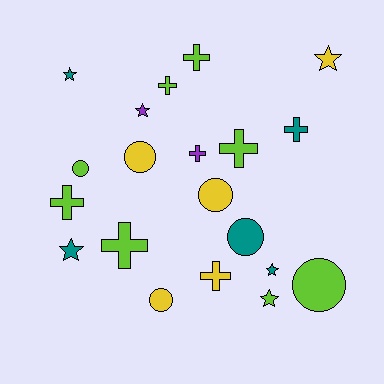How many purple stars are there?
There is 1 purple star.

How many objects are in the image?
There are 20 objects.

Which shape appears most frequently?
Cross, with 8 objects.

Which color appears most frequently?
Lime, with 8 objects.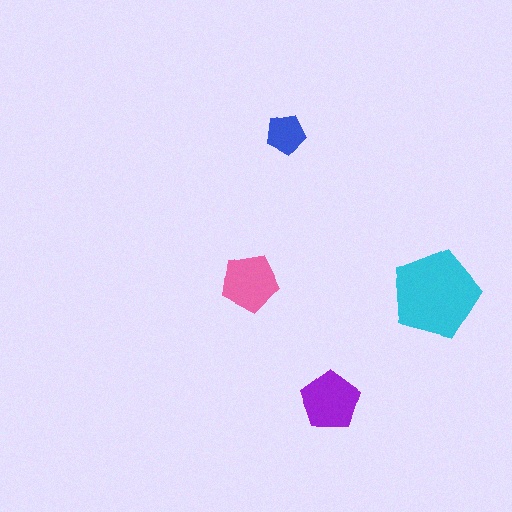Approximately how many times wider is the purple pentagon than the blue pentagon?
About 1.5 times wider.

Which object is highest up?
The blue pentagon is topmost.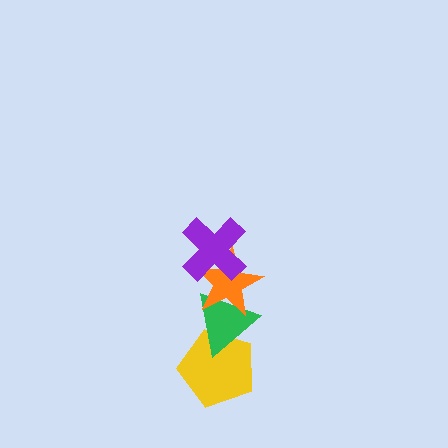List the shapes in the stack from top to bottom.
From top to bottom: the purple cross, the orange star, the green triangle, the yellow pentagon.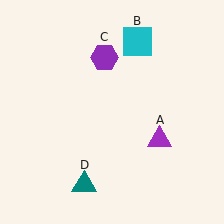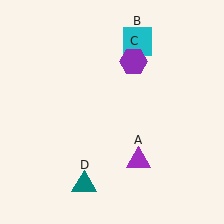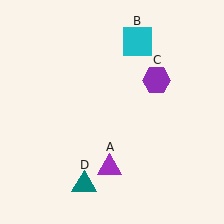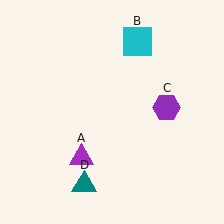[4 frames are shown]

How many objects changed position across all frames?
2 objects changed position: purple triangle (object A), purple hexagon (object C).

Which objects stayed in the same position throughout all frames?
Cyan square (object B) and teal triangle (object D) remained stationary.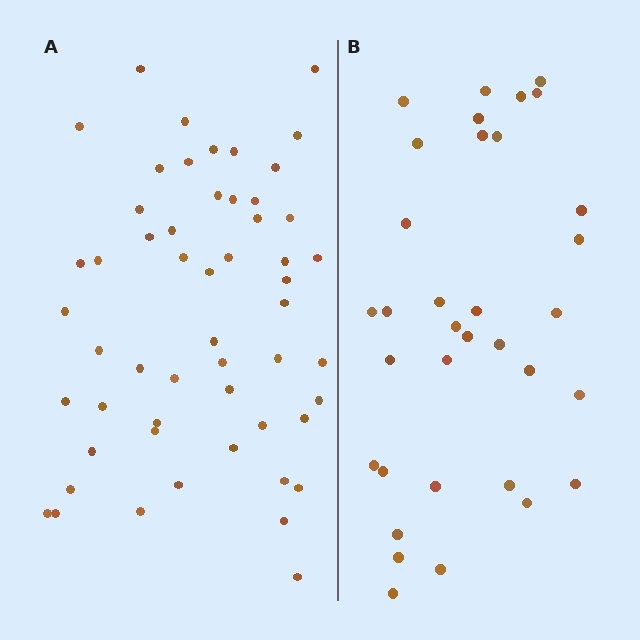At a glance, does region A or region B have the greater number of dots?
Region A (the left region) has more dots.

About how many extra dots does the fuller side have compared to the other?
Region A has approximately 20 more dots than region B.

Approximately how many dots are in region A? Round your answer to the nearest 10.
About 50 dots. (The exact count is 54, which rounds to 50.)